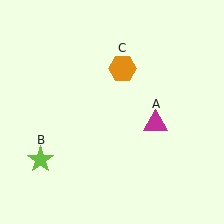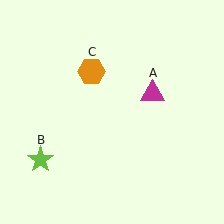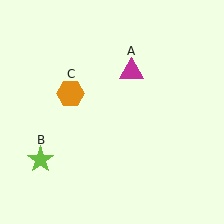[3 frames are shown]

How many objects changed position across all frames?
2 objects changed position: magenta triangle (object A), orange hexagon (object C).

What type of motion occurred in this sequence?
The magenta triangle (object A), orange hexagon (object C) rotated counterclockwise around the center of the scene.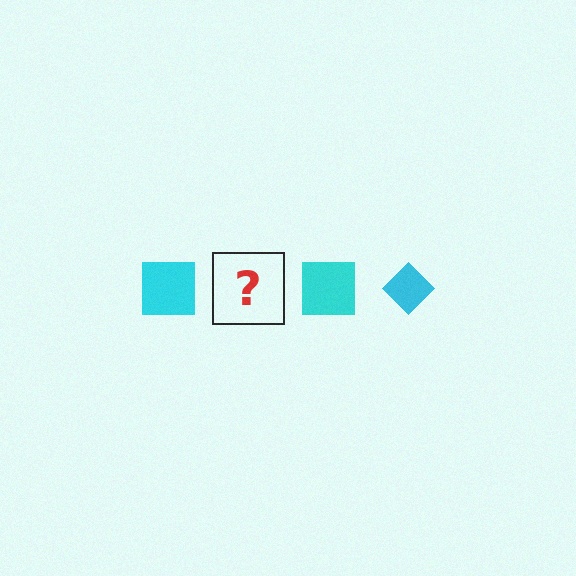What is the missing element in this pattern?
The missing element is a cyan diamond.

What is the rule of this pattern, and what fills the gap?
The rule is that the pattern cycles through square, diamond shapes in cyan. The gap should be filled with a cyan diamond.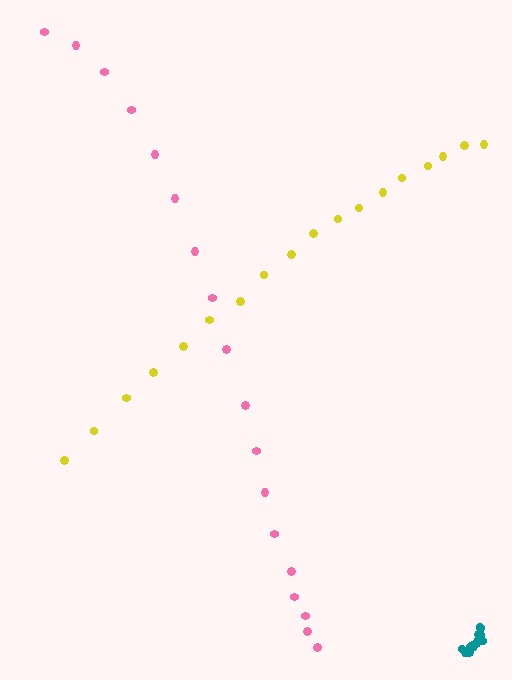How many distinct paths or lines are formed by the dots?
There are 3 distinct paths.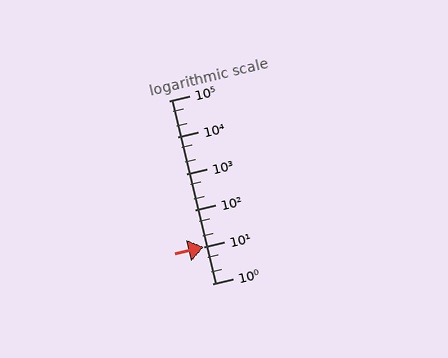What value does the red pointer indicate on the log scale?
The pointer indicates approximately 9.7.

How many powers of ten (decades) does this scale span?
The scale spans 5 decades, from 1 to 100000.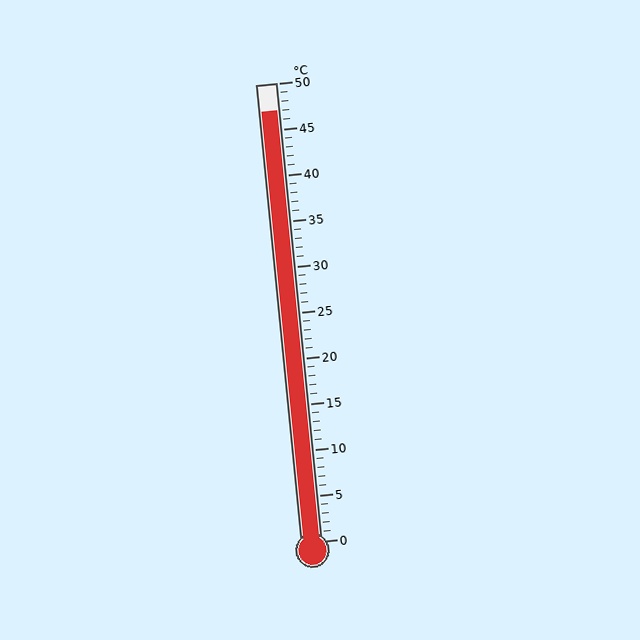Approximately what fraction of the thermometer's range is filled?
The thermometer is filled to approximately 95% of its range.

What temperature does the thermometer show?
The thermometer shows approximately 47°C.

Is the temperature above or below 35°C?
The temperature is above 35°C.